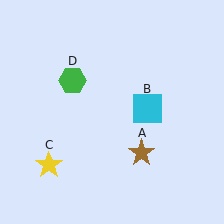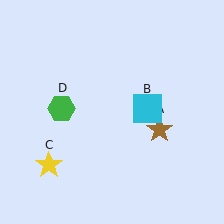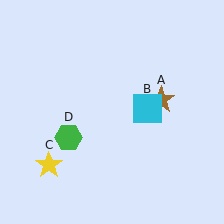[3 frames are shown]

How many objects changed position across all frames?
2 objects changed position: brown star (object A), green hexagon (object D).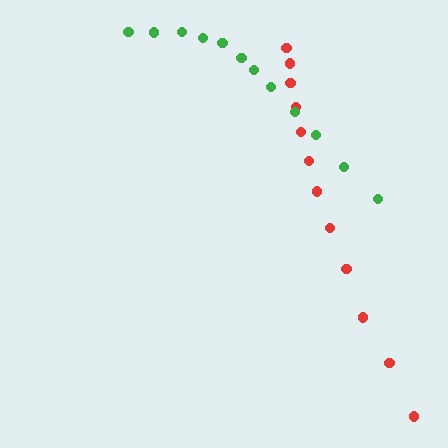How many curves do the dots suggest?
There are 2 distinct paths.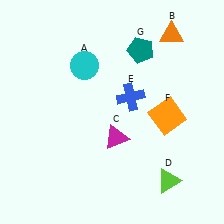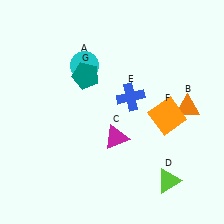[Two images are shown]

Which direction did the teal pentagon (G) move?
The teal pentagon (G) moved left.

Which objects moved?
The objects that moved are: the orange triangle (B), the teal pentagon (G).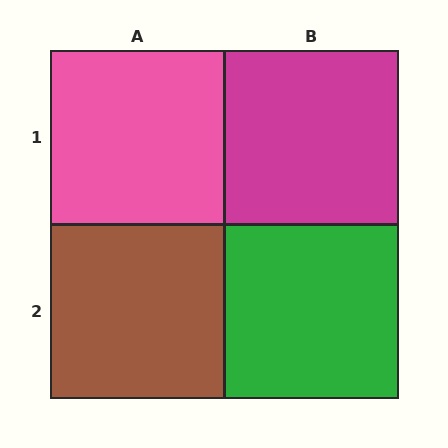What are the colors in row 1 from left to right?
Pink, magenta.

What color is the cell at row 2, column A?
Brown.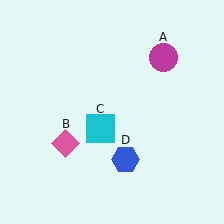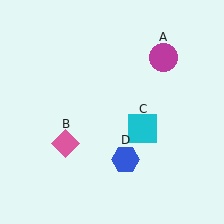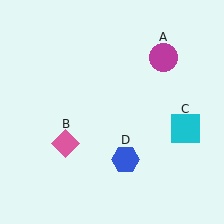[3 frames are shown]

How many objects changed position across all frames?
1 object changed position: cyan square (object C).